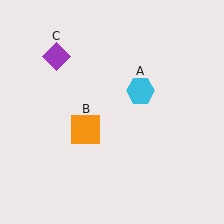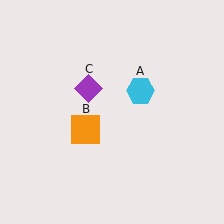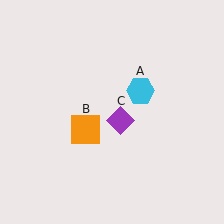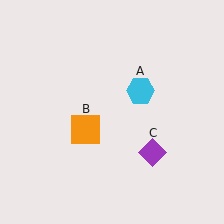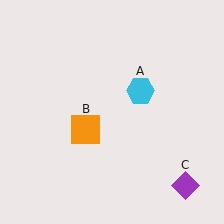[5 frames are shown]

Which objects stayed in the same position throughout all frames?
Cyan hexagon (object A) and orange square (object B) remained stationary.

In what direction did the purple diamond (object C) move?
The purple diamond (object C) moved down and to the right.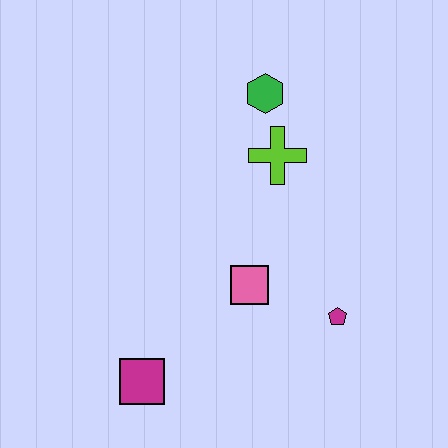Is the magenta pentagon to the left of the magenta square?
No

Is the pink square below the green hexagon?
Yes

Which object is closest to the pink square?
The magenta pentagon is closest to the pink square.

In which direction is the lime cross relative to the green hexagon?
The lime cross is below the green hexagon.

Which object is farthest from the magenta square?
The green hexagon is farthest from the magenta square.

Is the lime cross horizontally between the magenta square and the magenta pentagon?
Yes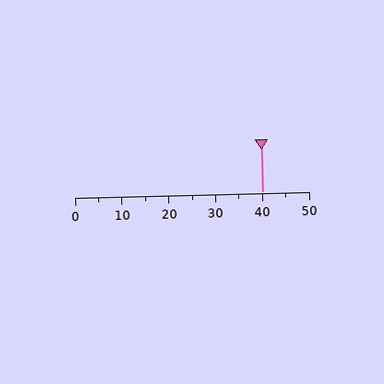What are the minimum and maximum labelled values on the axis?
The axis runs from 0 to 50.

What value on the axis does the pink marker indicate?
The marker indicates approximately 40.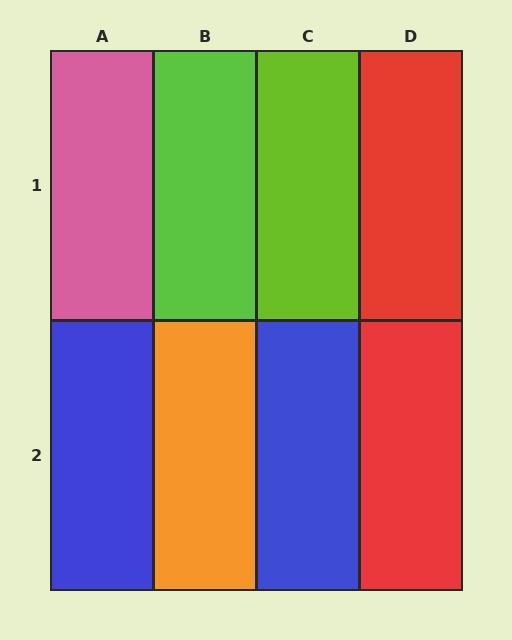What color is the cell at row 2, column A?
Blue.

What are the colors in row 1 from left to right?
Pink, lime, lime, red.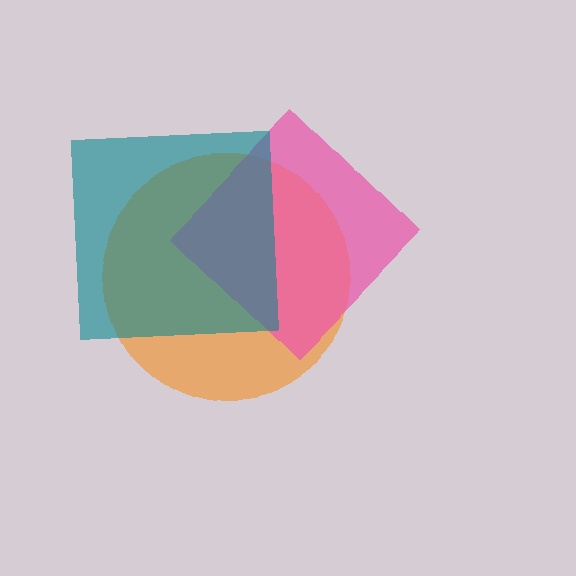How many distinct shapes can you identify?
There are 3 distinct shapes: an orange circle, a pink diamond, a teal square.